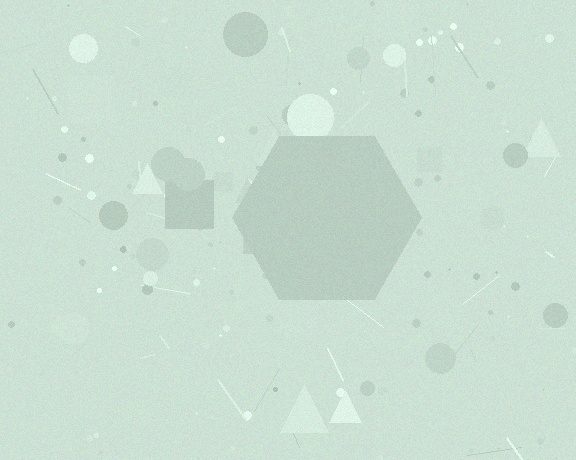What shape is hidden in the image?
A hexagon is hidden in the image.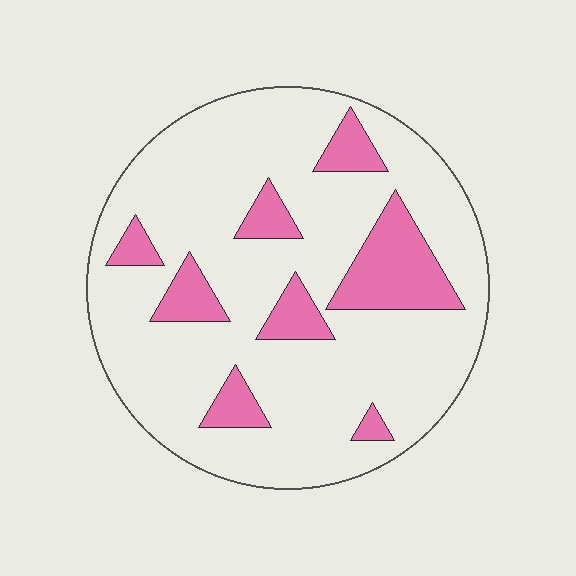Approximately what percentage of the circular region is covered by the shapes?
Approximately 20%.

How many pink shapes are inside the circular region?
8.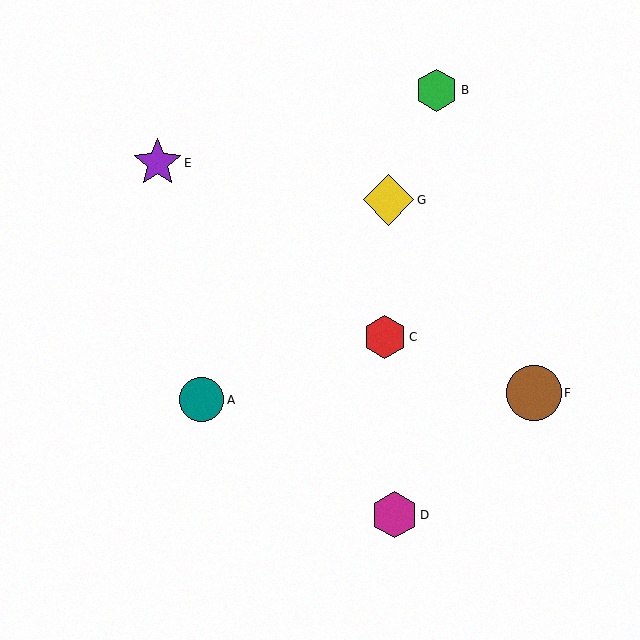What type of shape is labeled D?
Shape D is a magenta hexagon.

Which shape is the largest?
The brown circle (labeled F) is the largest.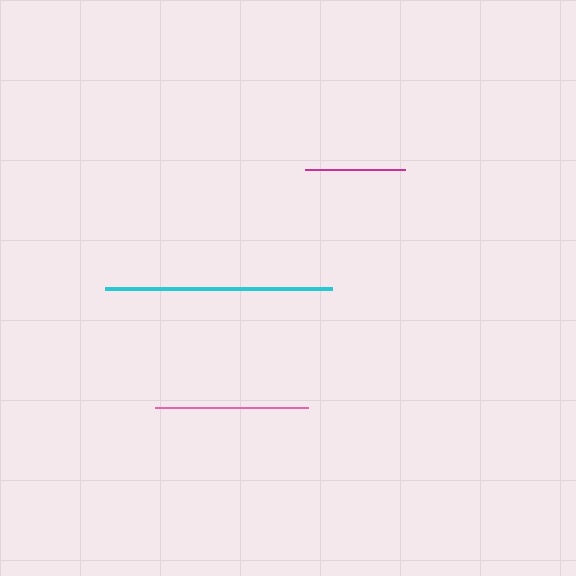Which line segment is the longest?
The cyan line is the longest at approximately 227 pixels.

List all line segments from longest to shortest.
From longest to shortest: cyan, pink, magenta.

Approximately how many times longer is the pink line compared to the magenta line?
The pink line is approximately 1.5 times the length of the magenta line.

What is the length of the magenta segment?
The magenta segment is approximately 99 pixels long.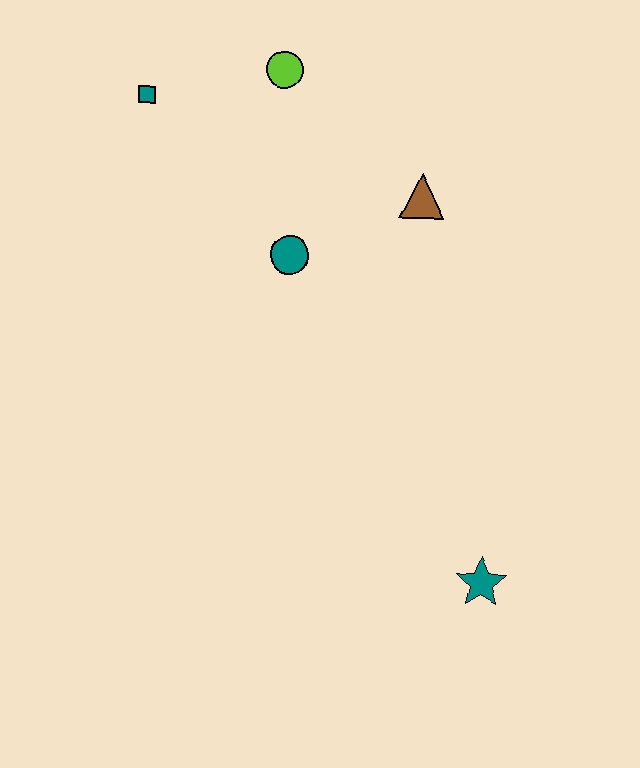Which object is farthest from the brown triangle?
The teal star is farthest from the brown triangle.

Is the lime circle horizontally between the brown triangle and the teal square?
Yes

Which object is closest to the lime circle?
The teal square is closest to the lime circle.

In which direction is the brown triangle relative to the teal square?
The brown triangle is to the right of the teal square.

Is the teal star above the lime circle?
No